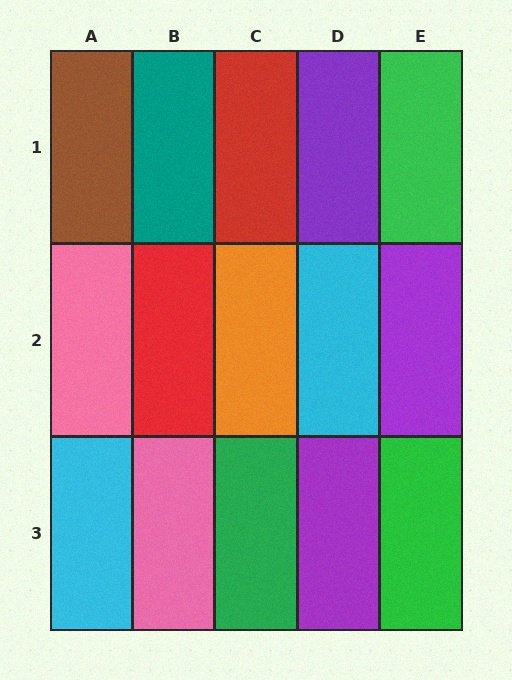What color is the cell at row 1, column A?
Brown.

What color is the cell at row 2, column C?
Orange.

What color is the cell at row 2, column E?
Purple.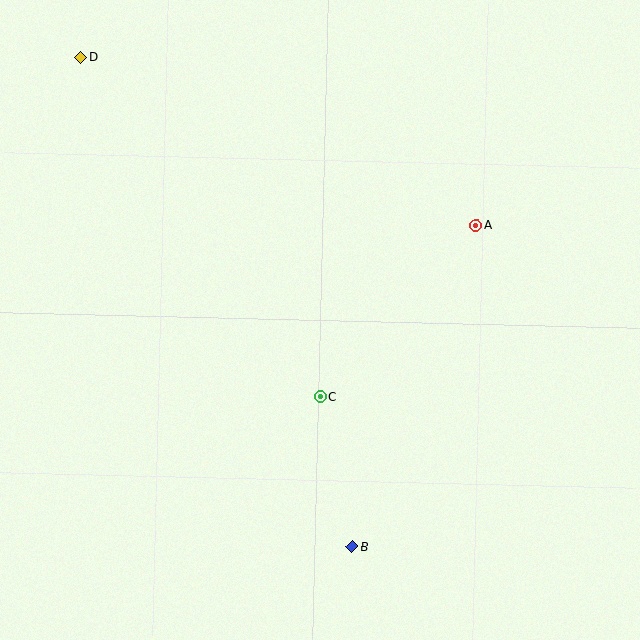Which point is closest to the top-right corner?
Point A is closest to the top-right corner.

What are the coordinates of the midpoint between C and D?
The midpoint between C and D is at (201, 227).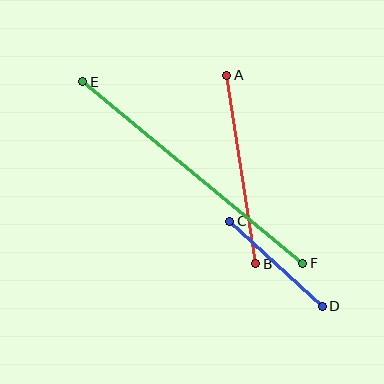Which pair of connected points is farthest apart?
Points E and F are farthest apart.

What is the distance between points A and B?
The distance is approximately 191 pixels.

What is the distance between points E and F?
The distance is approximately 285 pixels.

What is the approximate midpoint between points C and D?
The midpoint is at approximately (276, 264) pixels.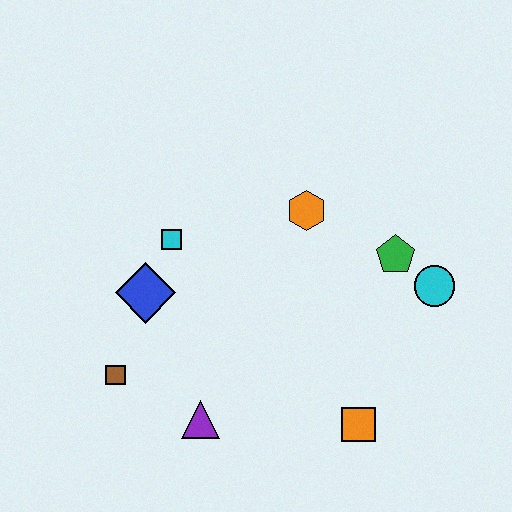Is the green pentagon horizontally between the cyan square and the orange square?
No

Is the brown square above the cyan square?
No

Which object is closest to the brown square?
The blue diamond is closest to the brown square.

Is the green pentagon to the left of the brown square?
No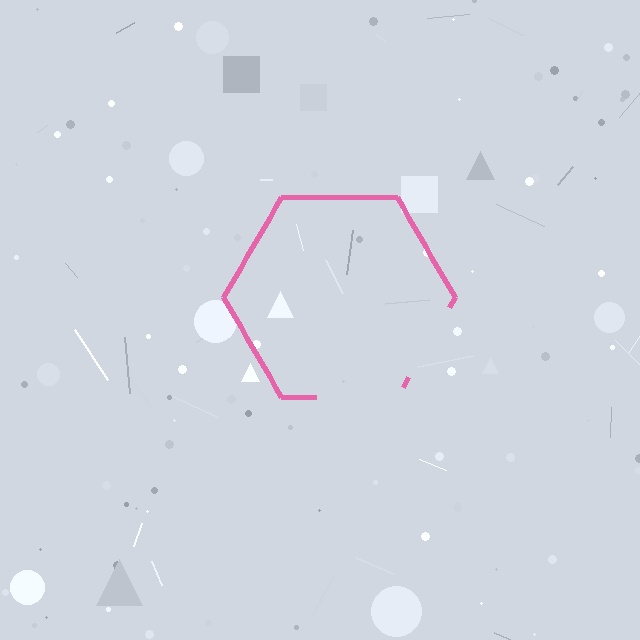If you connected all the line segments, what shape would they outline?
They would outline a hexagon.